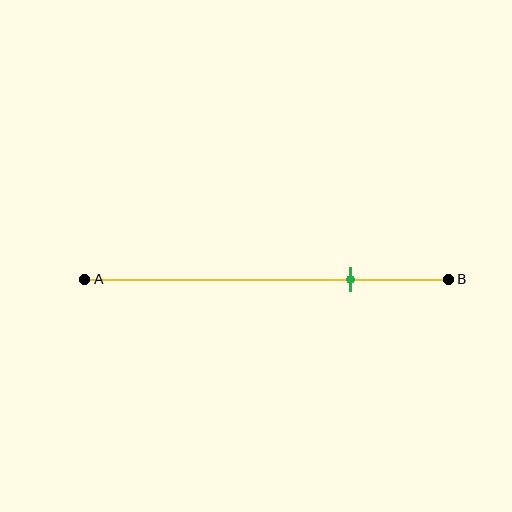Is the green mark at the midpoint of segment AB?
No, the mark is at about 75% from A, not at the 50% midpoint.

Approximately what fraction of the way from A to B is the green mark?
The green mark is approximately 75% of the way from A to B.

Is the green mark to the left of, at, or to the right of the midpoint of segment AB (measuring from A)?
The green mark is to the right of the midpoint of segment AB.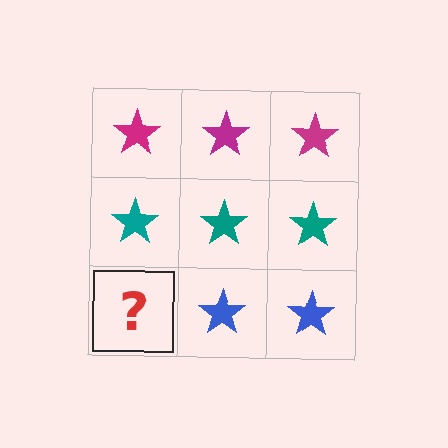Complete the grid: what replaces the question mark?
The question mark should be replaced with a blue star.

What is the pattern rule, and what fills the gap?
The rule is that each row has a consistent color. The gap should be filled with a blue star.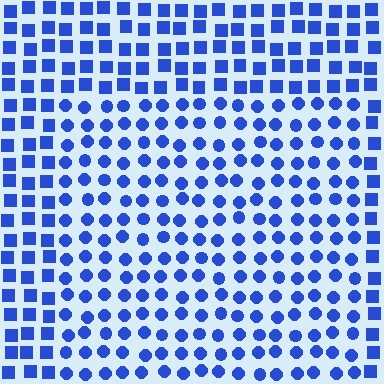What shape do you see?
I see a rectangle.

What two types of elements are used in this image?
The image uses circles inside the rectangle region and squares outside it.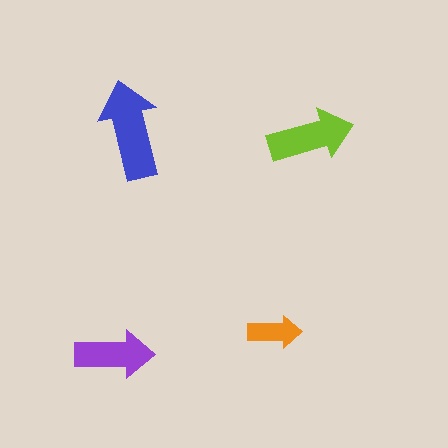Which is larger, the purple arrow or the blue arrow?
The blue one.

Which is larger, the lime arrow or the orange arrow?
The lime one.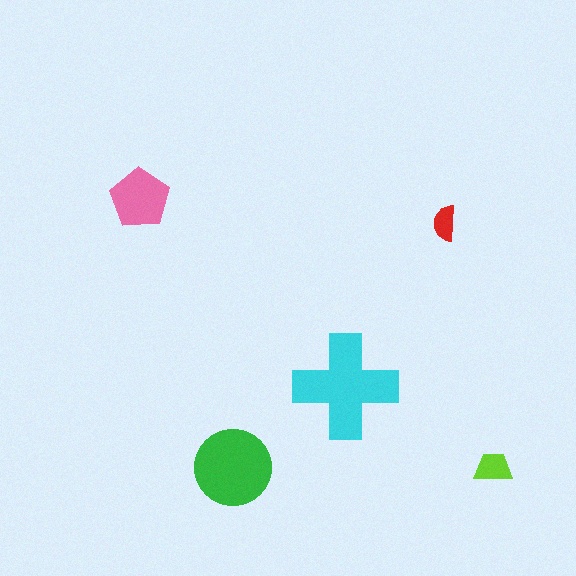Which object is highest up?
The pink pentagon is topmost.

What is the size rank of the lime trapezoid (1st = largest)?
4th.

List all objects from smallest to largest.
The red semicircle, the lime trapezoid, the pink pentagon, the green circle, the cyan cross.